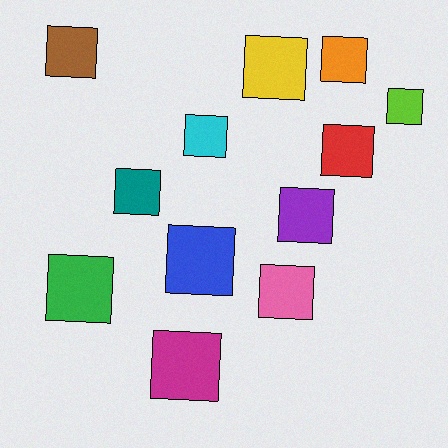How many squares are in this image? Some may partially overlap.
There are 12 squares.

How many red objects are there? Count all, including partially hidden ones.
There is 1 red object.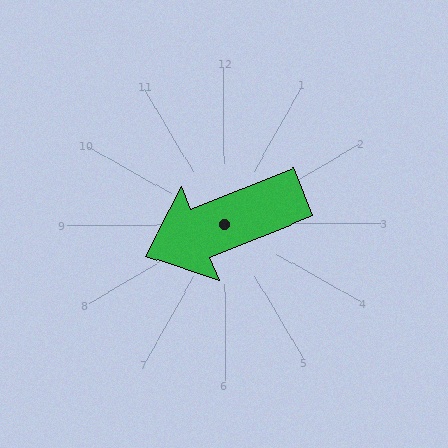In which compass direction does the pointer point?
West.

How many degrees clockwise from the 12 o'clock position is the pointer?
Approximately 248 degrees.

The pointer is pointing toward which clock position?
Roughly 8 o'clock.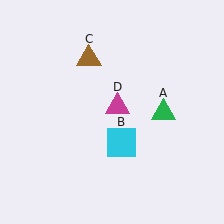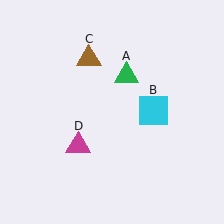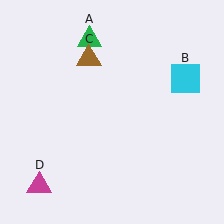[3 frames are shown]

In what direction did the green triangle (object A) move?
The green triangle (object A) moved up and to the left.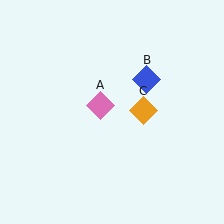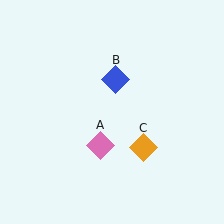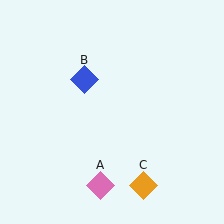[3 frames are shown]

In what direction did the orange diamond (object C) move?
The orange diamond (object C) moved down.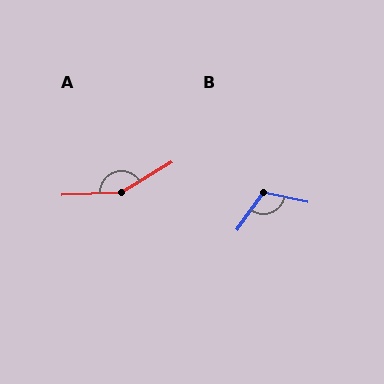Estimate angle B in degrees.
Approximately 113 degrees.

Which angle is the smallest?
B, at approximately 113 degrees.